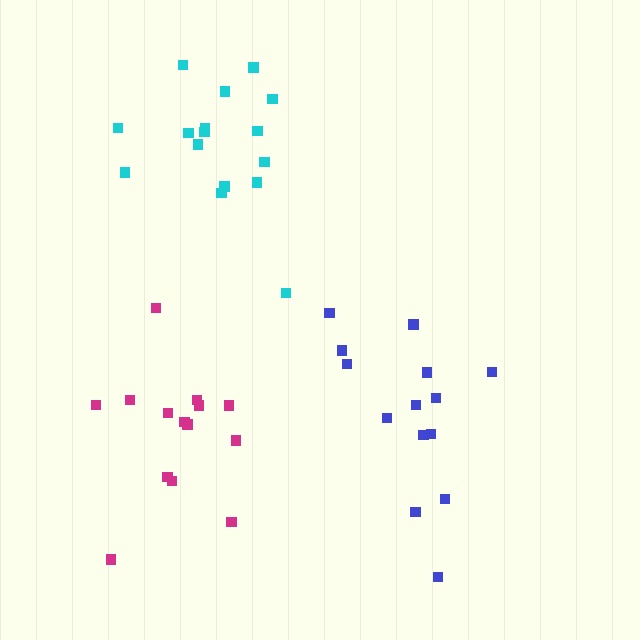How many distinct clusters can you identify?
There are 3 distinct clusters.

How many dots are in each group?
Group 1: 14 dots, Group 2: 16 dots, Group 3: 14 dots (44 total).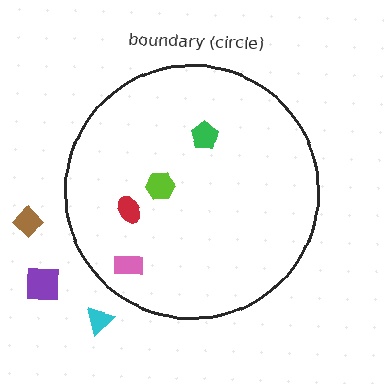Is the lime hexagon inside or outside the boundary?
Inside.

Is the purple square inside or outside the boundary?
Outside.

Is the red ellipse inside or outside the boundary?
Inside.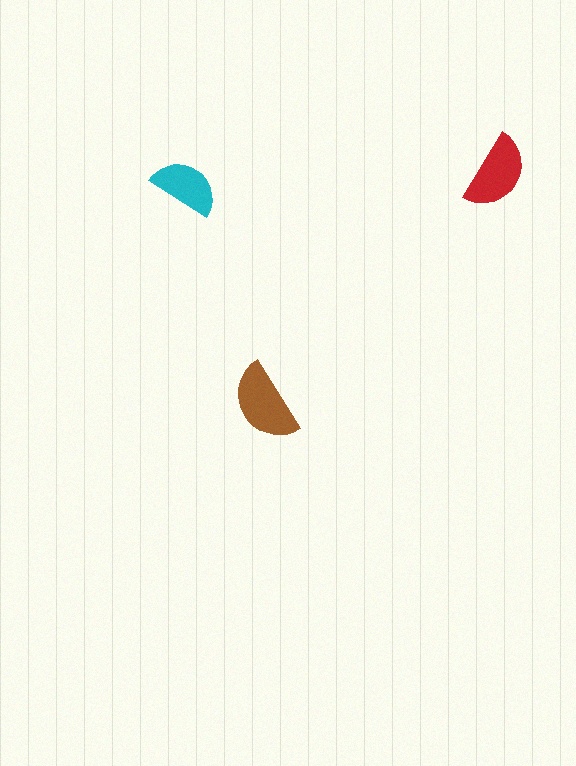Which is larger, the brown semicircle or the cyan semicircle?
The brown one.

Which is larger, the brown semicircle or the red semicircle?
The brown one.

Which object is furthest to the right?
The red semicircle is rightmost.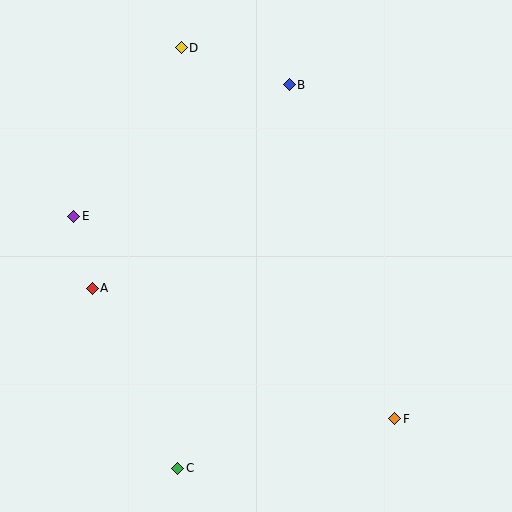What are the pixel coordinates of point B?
Point B is at (289, 85).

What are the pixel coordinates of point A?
Point A is at (92, 288).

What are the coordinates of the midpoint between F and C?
The midpoint between F and C is at (286, 443).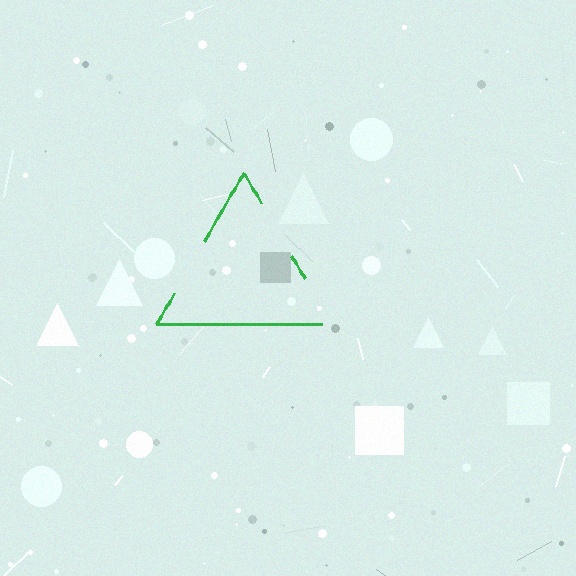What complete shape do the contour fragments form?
The contour fragments form a triangle.